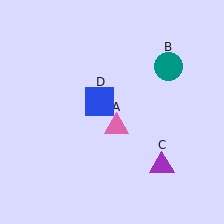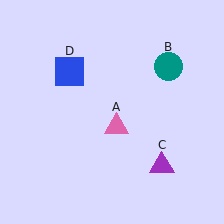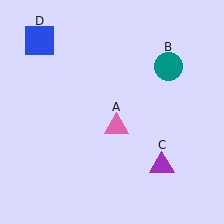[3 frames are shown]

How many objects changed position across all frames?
1 object changed position: blue square (object D).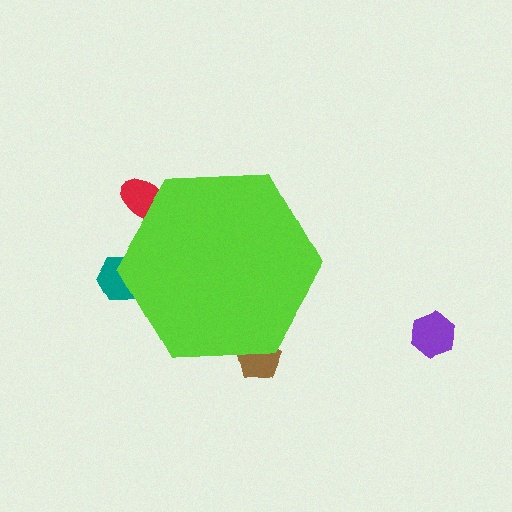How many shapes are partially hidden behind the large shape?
3 shapes are partially hidden.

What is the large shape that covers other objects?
A lime hexagon.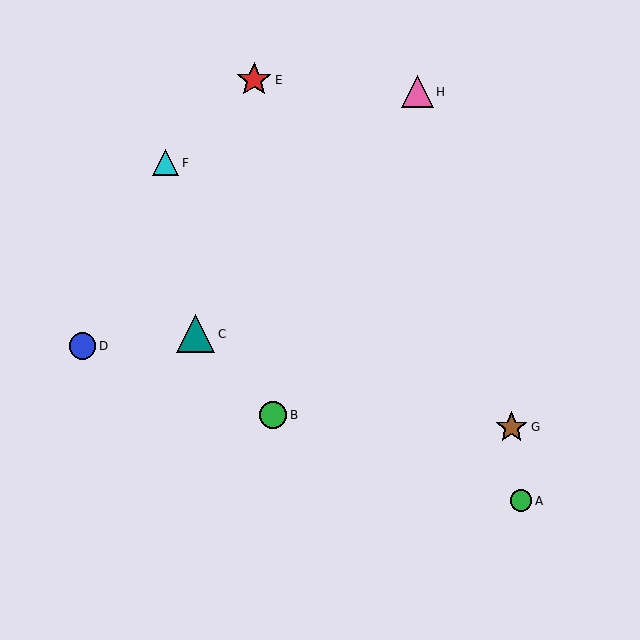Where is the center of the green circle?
The center of the green circle is at (273, 415).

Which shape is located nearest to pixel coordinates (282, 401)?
The green circle (labeled B) at (273, 415) is nearest to that location.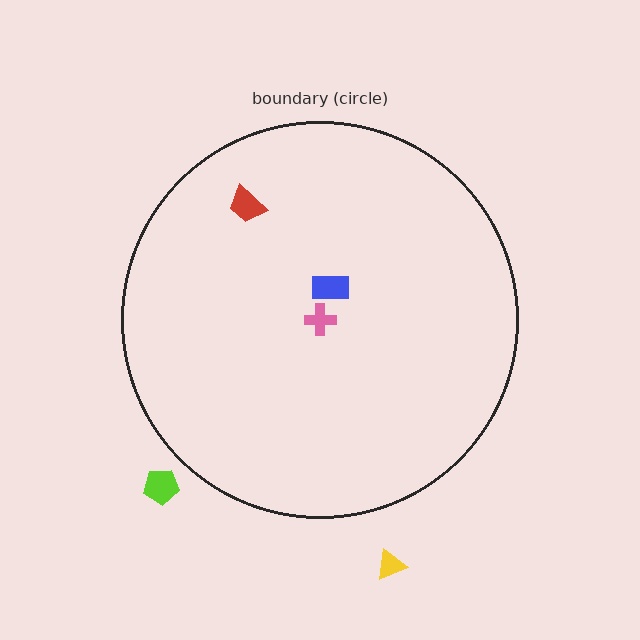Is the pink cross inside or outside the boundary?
Inside.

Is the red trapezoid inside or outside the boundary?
Inside.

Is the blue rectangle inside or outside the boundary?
Inside.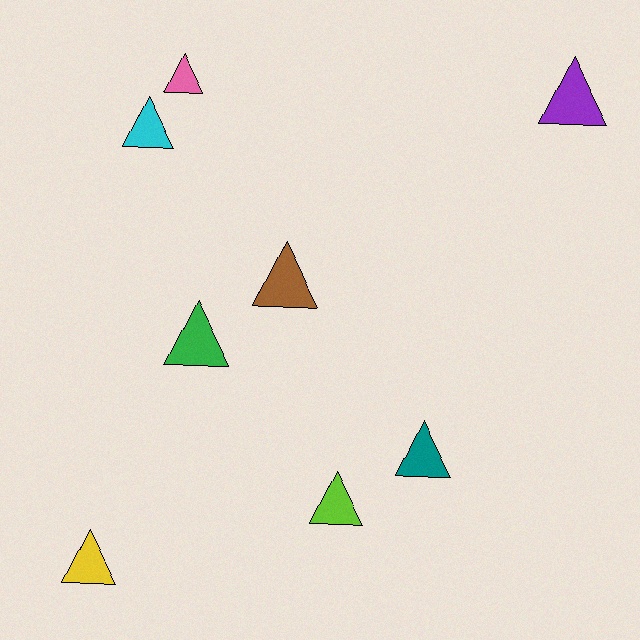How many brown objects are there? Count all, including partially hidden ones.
There is 1 brown object.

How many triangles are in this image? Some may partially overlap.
There are 8 triangles.